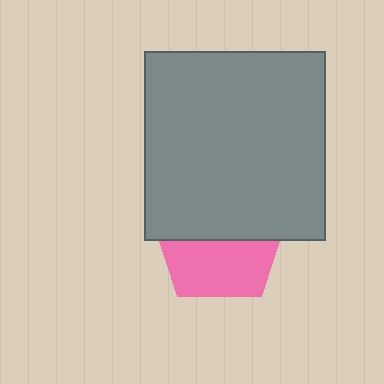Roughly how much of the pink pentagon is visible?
About half of it is visible (roughly 46%).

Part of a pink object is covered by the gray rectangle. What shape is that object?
It is a pentagon.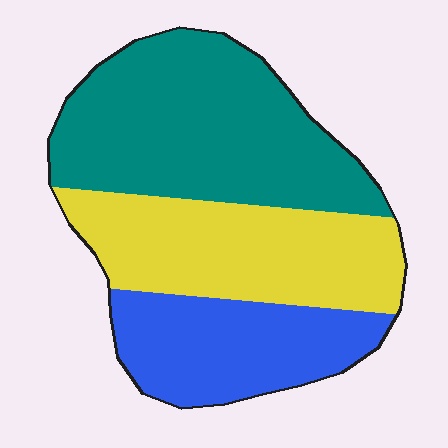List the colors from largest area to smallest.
From largest to smallest: teal, yellow, blue.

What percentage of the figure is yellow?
Yellow takes up about one third (1/3) of the figure.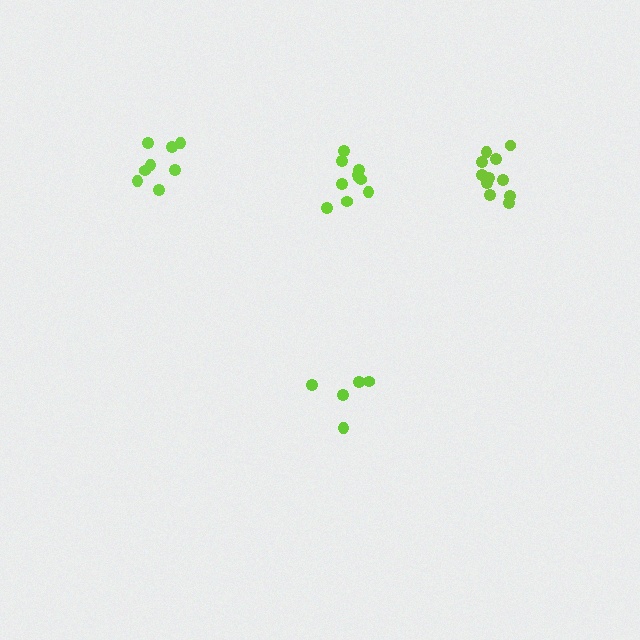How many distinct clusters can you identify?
There are 4 distinct clusters.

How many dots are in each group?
Group 1: 11 dots, Group 2: 8 dots, Group 3: 10 dots, Group 4: 5 dots (34 total).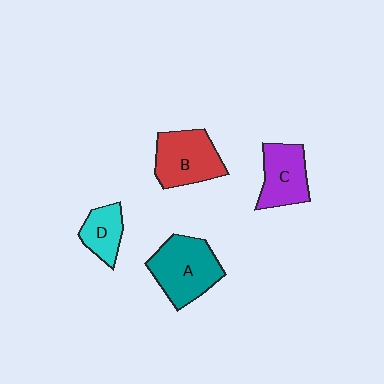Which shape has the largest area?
Shape A (teal).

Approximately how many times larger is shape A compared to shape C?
Approximately 1.3 times.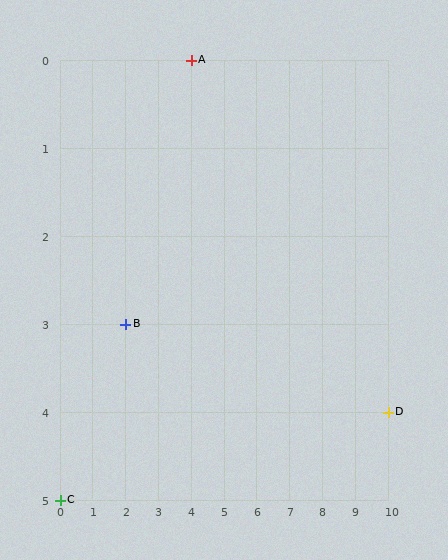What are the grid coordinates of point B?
Point B is at grid coordinates (2, 3).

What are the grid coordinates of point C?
Point C is at grid coordinates (0, 5).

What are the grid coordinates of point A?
Point A is at grid coordinates (4, 0).